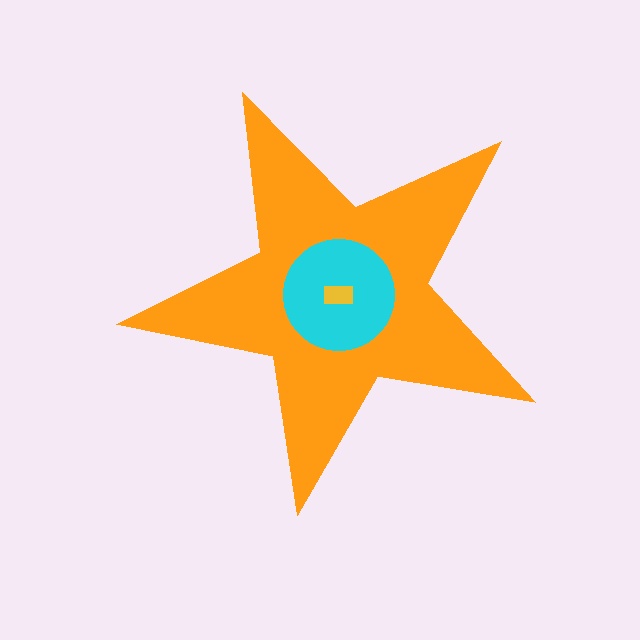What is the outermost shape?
The orange star.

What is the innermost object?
The yellow rectangle.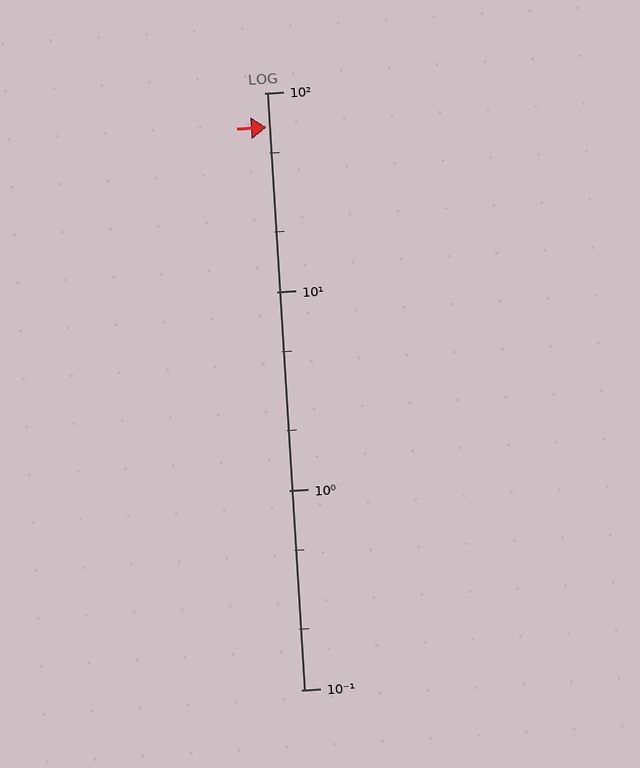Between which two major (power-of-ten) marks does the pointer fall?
The pointer is between 10 and 100.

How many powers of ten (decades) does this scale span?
The scale spans 3 decades, from 0.1 to 100.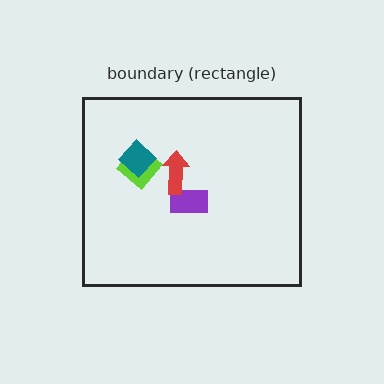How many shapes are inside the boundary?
4 inside, 0 outside.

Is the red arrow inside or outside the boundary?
Inside.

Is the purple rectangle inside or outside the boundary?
Inside.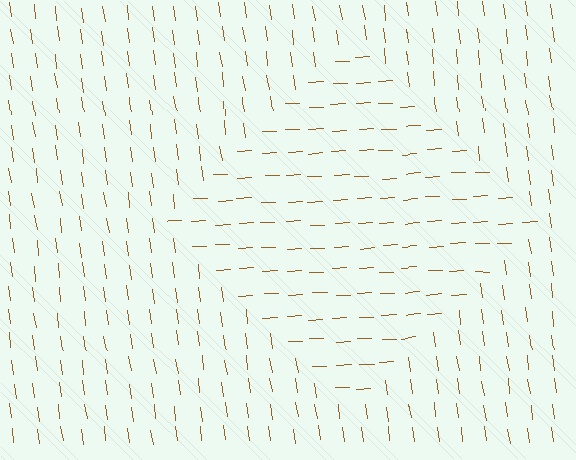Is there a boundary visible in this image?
Yes, there is a texture boundary formed by a change in line orientation.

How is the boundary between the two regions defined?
The boundary is defined purely by a change in line orientation (approximately 84 degrees difference). All lines are the same color and thickness.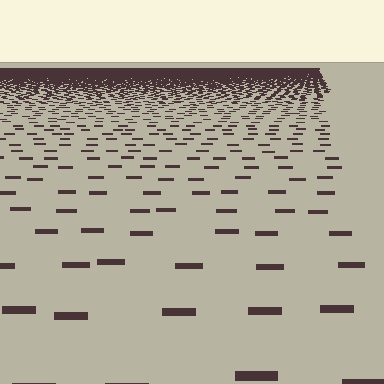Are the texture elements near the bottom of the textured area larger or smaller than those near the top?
Larger. Near the bottom, elements are closer to the viewer and appear at a bigger on-screen size.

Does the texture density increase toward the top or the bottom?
Density increases toward the top.